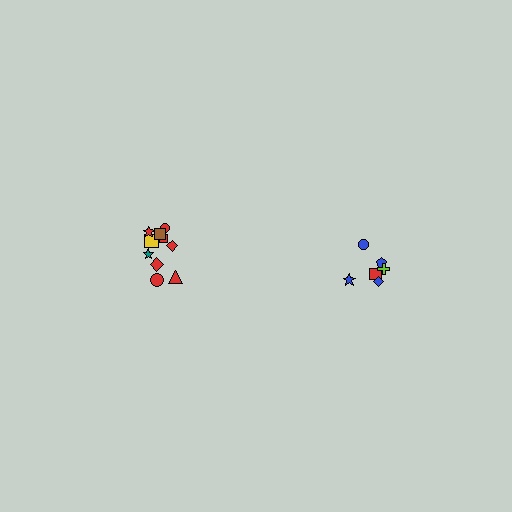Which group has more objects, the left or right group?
The left group.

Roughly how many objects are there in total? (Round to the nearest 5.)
Roughly 15 objects in total.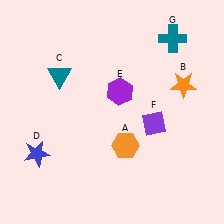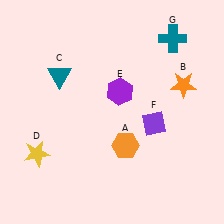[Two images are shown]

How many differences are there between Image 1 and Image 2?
There is 1 difference between the two images.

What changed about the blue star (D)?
In Image 1, D is blue. In Image 2, it changed to yellow.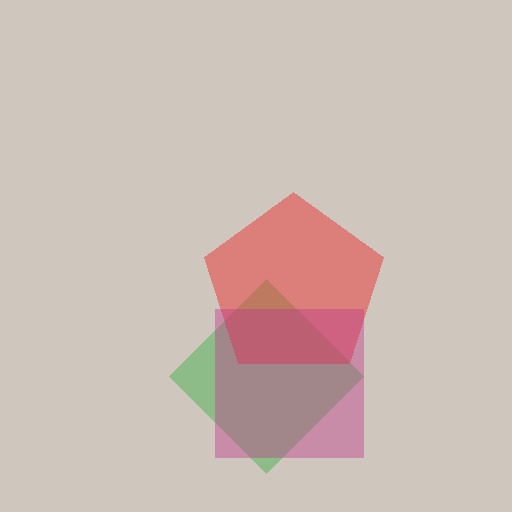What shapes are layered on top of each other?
The layered shapes are: a green diamond, a red pentagon, a magenta square.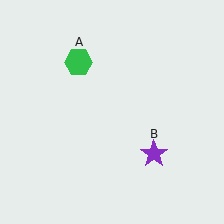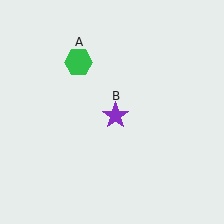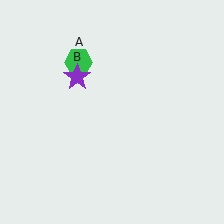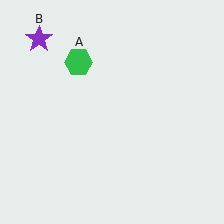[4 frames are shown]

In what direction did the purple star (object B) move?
The purple star (object B) moved up and to the left.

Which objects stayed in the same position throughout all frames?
Green hexagon (object A) remained stationary.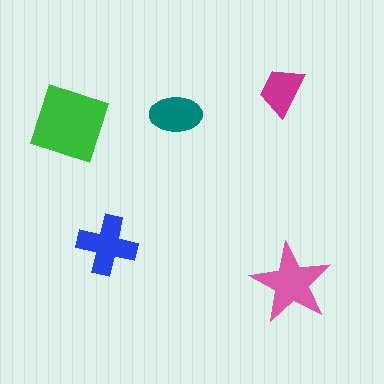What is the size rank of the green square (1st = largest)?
1st.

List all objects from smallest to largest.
The magenta trapezoid, the teal ellipse, the blue cross, the pink star, the green square.